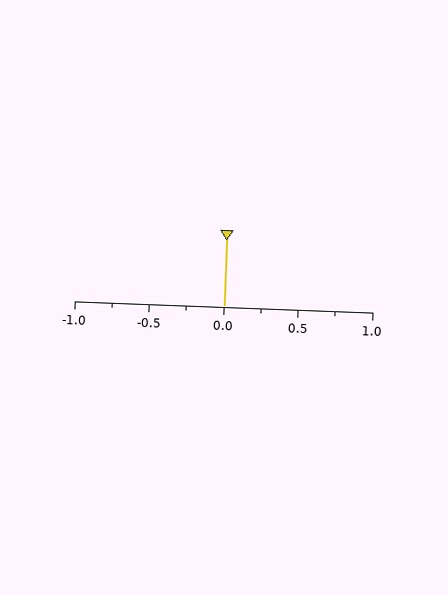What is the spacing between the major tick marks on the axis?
The major ticks are spaced 0.5 apart.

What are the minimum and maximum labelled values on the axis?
The axis runs from -1.0 to 1.0.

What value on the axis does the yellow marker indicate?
The marker indicates approximately 0.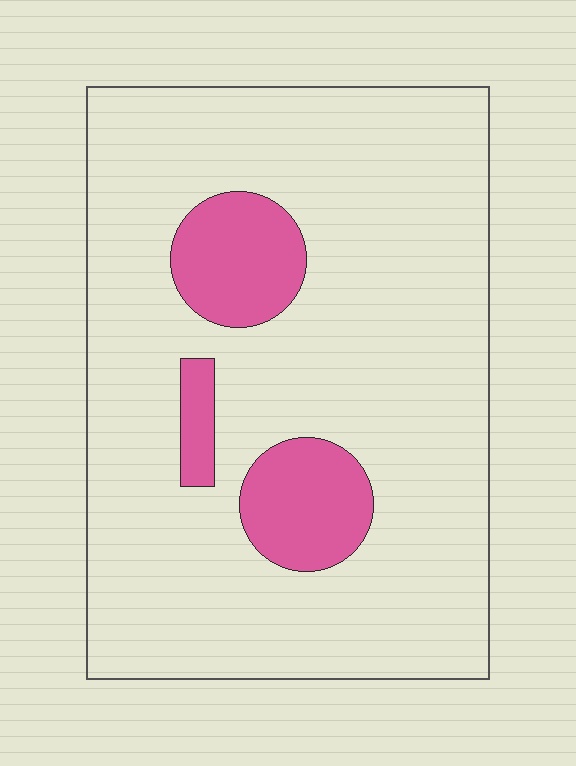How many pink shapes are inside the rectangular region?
3.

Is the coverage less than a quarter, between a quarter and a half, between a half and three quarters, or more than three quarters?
Less than a quarter.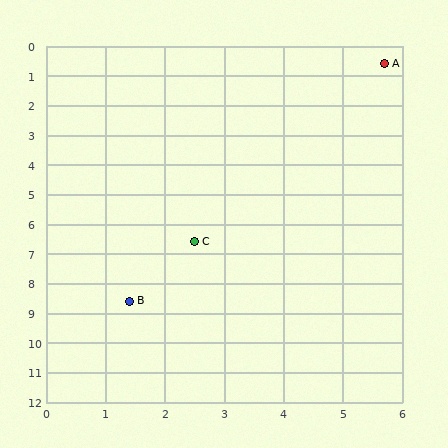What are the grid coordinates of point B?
Point B is at approximately (1.4, 8.6).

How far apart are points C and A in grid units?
Points C and A are about 6.8 grid units apart.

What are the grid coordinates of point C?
Point C is at approximately (2.5, 6.6).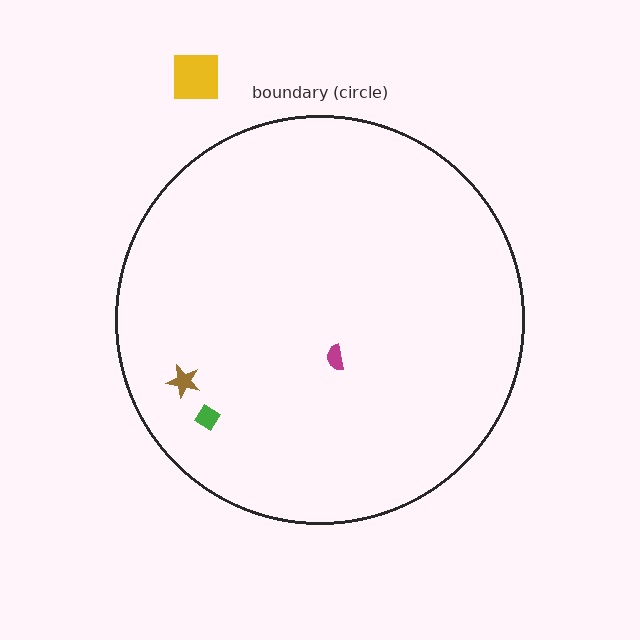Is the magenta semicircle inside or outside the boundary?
Inside.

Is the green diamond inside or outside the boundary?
Inside.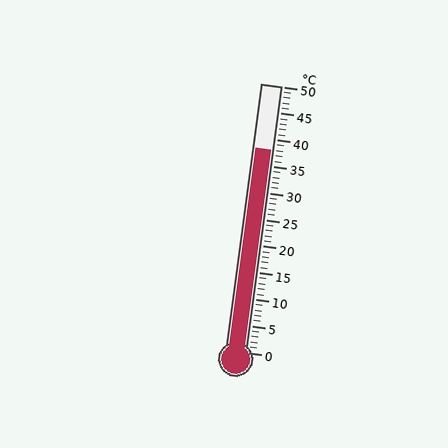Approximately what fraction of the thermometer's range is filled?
The thermometer is filled to approximately 75% of its range.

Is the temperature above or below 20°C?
The temperature is above 20°C.